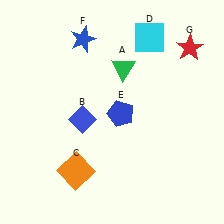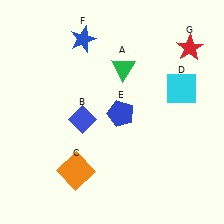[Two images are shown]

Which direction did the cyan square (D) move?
The cyan square (D) moved down.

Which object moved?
The cyan square (D) moved down.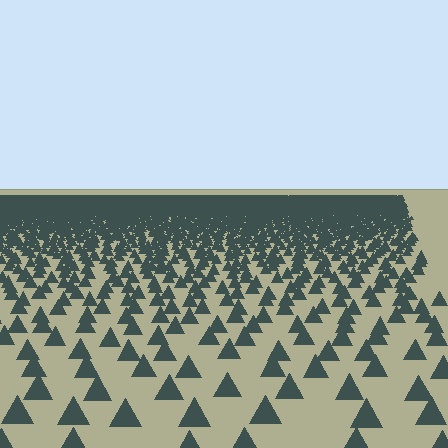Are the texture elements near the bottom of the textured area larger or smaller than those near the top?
Larger. Near the bottom, elements are closer to the viewer and appear at a bigger on-screen size.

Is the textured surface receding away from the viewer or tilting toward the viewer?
The surface is receding away from the viewer. Texture elements get smaller and denser toward the top.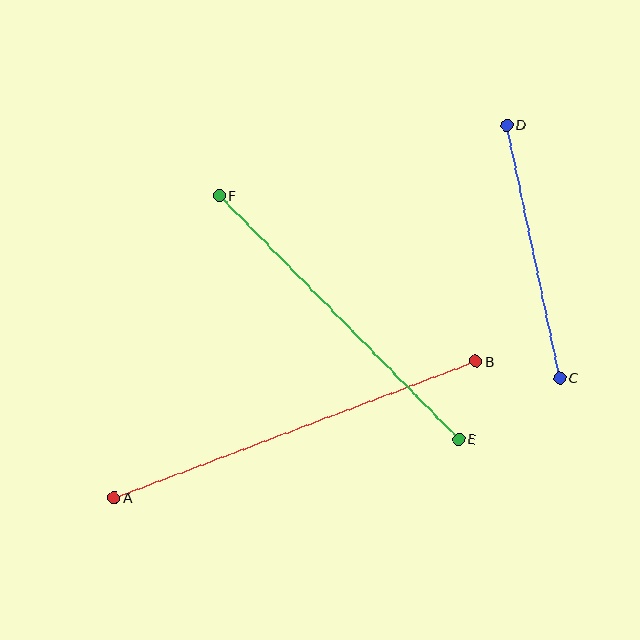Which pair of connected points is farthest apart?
Points A and B are farthest apart.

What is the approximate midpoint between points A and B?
The midpoint is at approximately (295, 429) pixels.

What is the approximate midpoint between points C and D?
The midpoint is at approximately (533, 251) pixels.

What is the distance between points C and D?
The distance is approximately 259 pixels.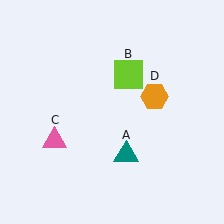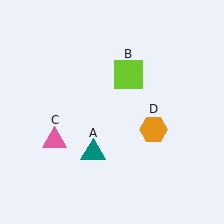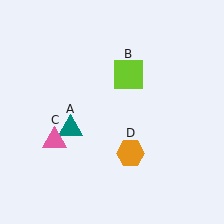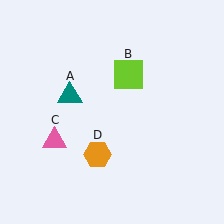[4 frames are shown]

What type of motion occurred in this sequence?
The teal triangle (object A), orange hexagon (object D) rotated clockwise around the center of the scene.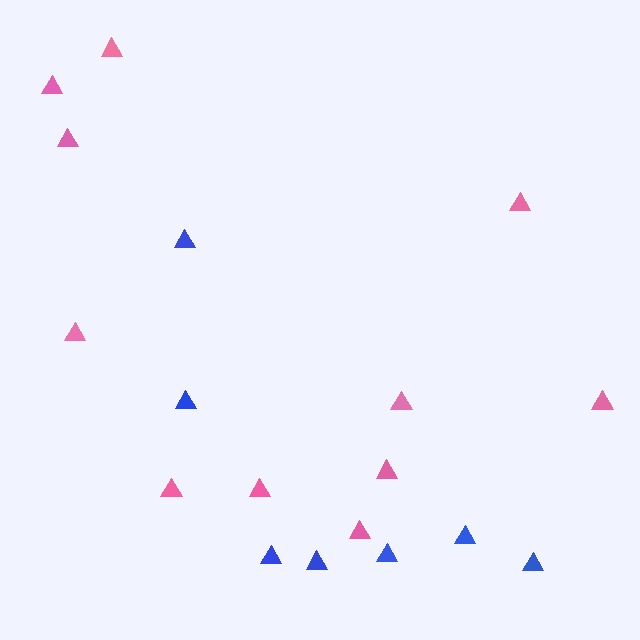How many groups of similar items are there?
There are 2 groups: one group of pink triangles (11) and one group of blue triangles (7).